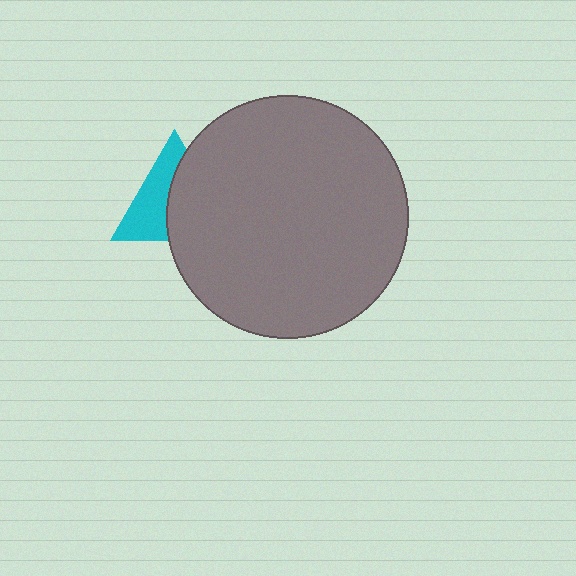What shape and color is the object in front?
The object in front is a gray circle.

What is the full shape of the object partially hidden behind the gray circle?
The partially hidden object is a cyan triangle.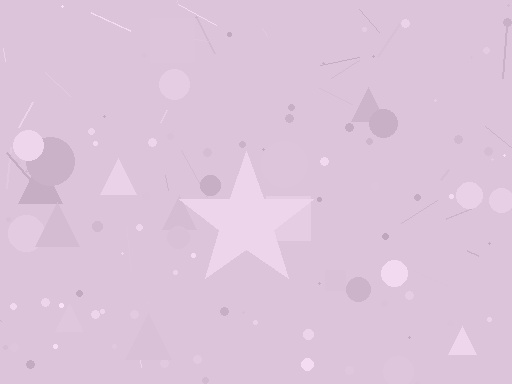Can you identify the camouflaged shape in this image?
The camouflaged shape is a star.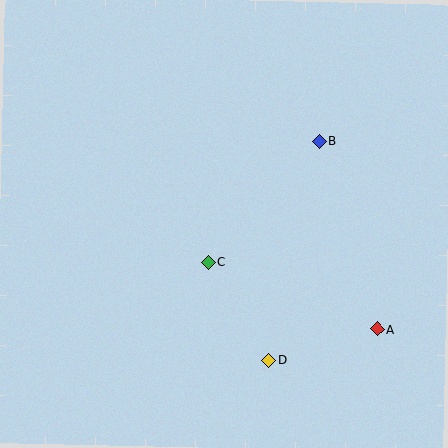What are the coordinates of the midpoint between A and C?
The midpoint between A and C is at (293, 296).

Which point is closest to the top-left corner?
Point C is closest to the top-left corner.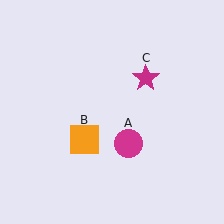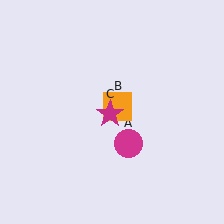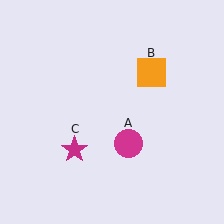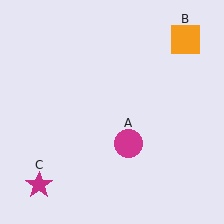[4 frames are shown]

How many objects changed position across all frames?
2 objects changed position: orange square (object B), magenta star (object C).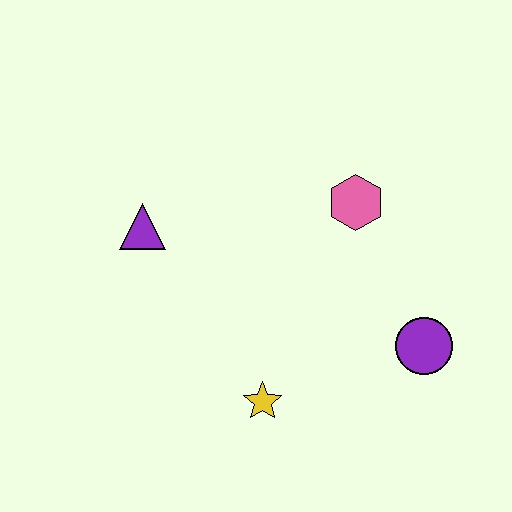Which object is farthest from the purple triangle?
The purple circle is farthest from the purple triangle.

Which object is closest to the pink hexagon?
The purple circle is closest to the pink hexagon.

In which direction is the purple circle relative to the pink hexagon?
The purple circle is below the pink hexagon.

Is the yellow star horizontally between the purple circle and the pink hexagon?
No